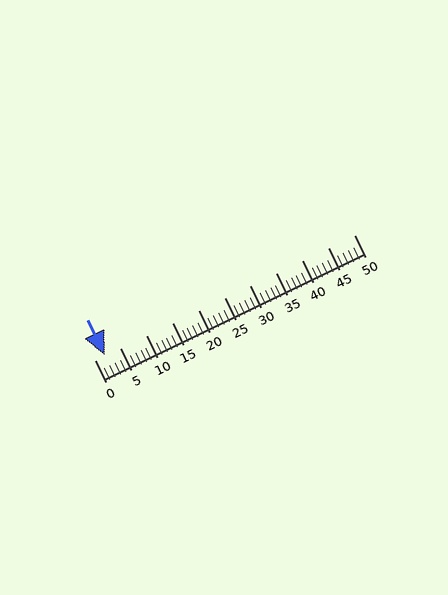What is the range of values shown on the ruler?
The ruler shows values from 0 to 50.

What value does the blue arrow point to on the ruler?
The blue arrow points to approximately 2.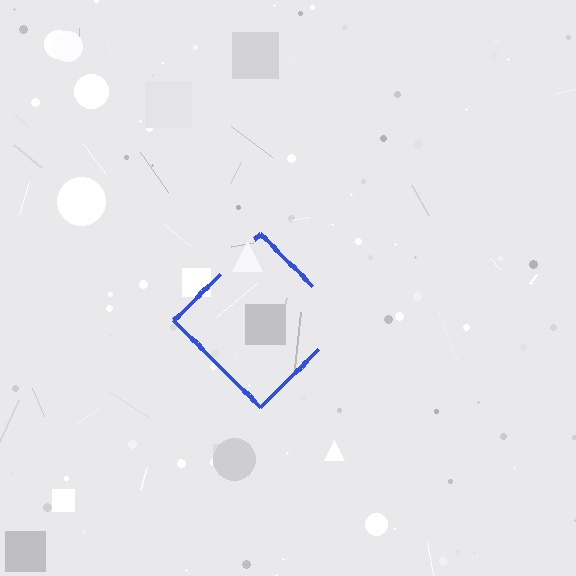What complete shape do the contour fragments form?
The contour fragments form a diamond.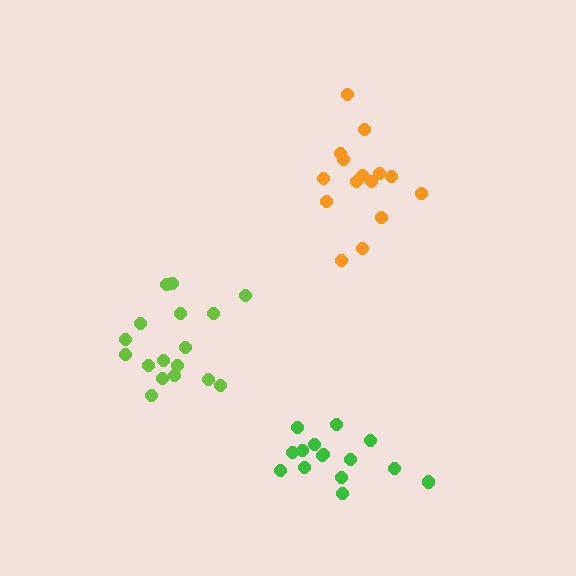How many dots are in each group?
Group 1: 17 dots, Group 2: 15 dots, Group 3: 15 dots (47 total).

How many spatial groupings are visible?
There are 3 spatial groupings.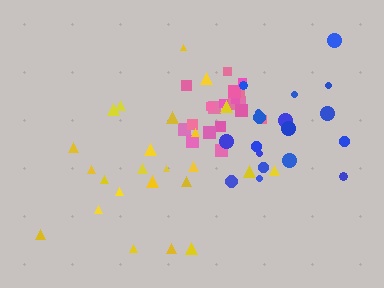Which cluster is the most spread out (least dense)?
Yellow.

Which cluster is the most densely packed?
Pink.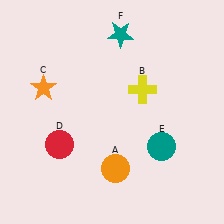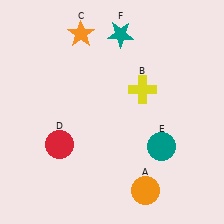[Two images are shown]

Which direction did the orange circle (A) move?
The orange circle (A) moved right.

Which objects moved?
The objects that moved are: the orange circle (A), the orange star (C).